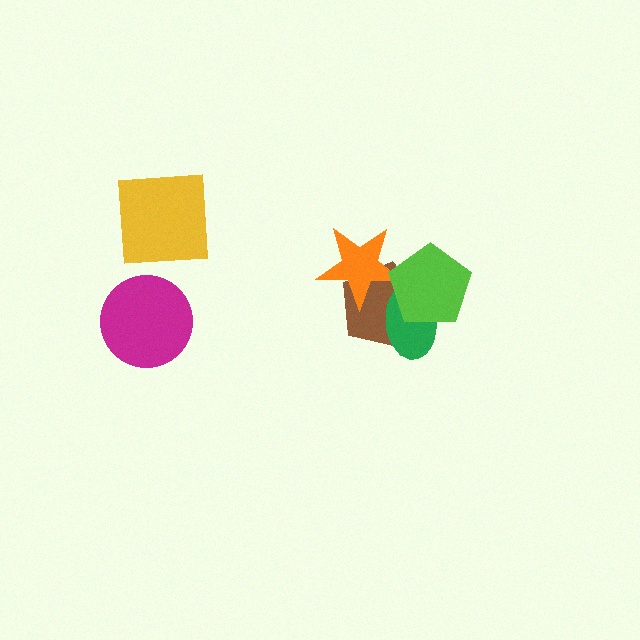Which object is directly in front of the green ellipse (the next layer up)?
The orange star is directly in front of the green ellipse.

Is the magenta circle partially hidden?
No, no other shape covers it.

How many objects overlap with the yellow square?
0 objects overlap with the yellow square.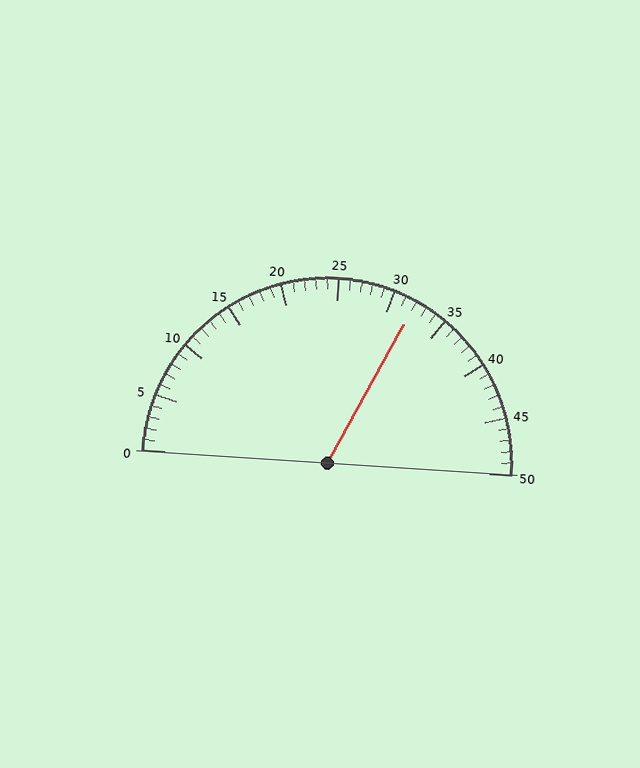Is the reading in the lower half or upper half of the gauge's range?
The reading is in the upper half of the range (0 to 50).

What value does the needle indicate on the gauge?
The needle indicates approximately 32.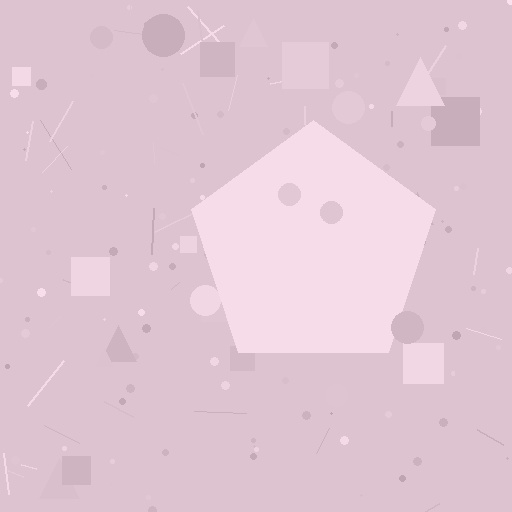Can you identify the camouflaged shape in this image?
The camouflaged shape is a pentagon.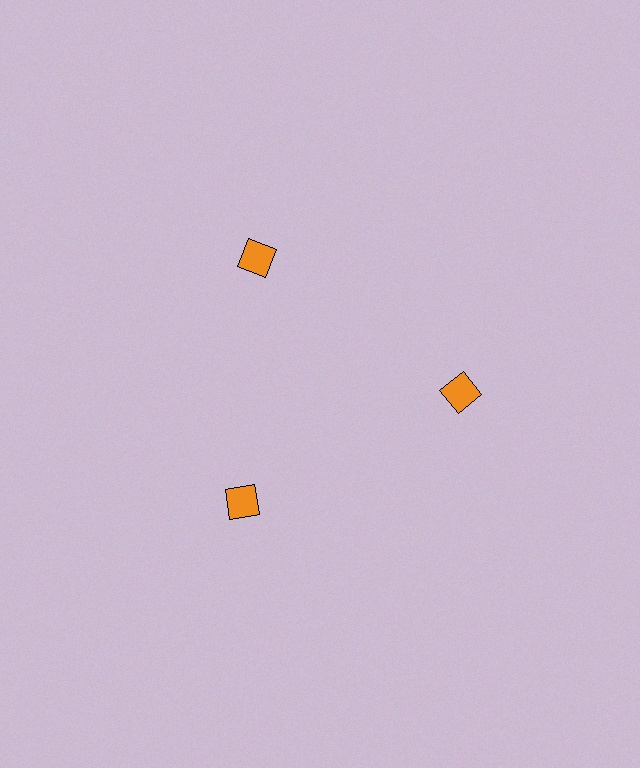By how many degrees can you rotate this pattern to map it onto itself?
The pattern maps onto itself every 120 degrees of rotation.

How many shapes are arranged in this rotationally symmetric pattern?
There are 3 shapes, arranged in 3 groups of 1.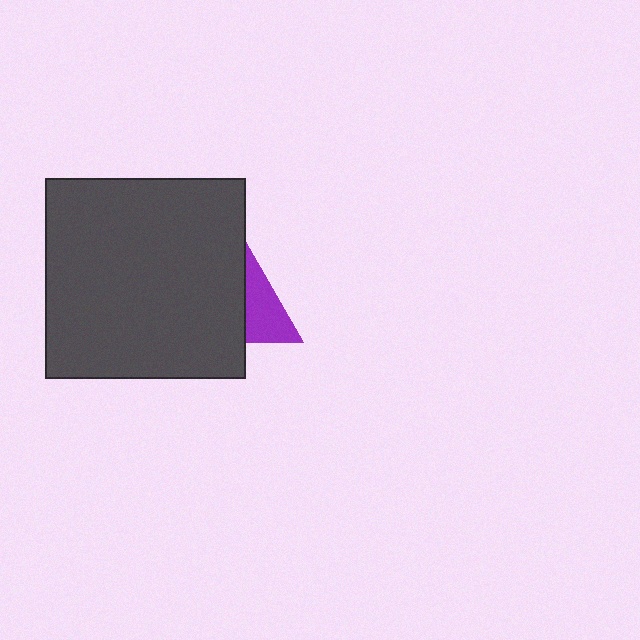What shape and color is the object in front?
The object in front is a dark gray square.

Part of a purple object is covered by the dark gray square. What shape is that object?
It is a triangle.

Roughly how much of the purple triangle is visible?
About half of it is visible (roughly 50%).